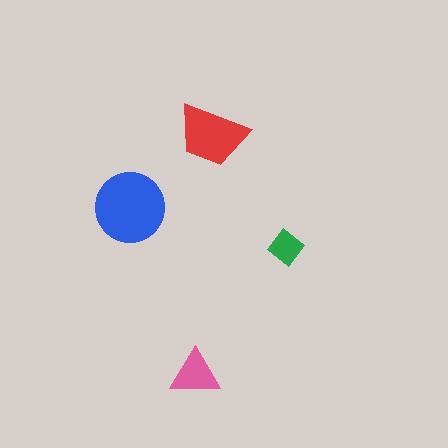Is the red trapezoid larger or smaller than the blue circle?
Smaller.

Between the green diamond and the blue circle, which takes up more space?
The blue circle.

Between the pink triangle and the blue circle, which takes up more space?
The blue circle.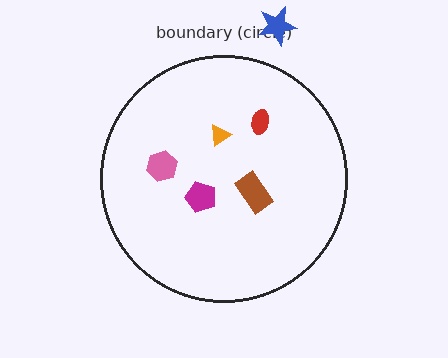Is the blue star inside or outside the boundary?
Outside.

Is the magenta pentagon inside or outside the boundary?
Inside.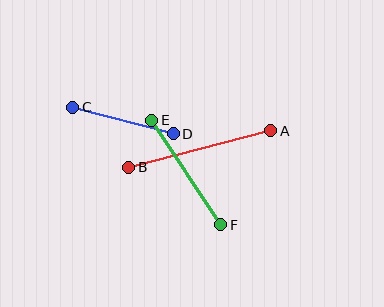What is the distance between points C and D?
The distance is approximately 104 pixels.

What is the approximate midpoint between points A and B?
The midpoint is at approximately (200, 149) pixels.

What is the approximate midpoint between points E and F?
The midpoint is at approximately (186, 173) pixels.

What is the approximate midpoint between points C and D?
The midpoint is at approximately (123, 120) pixels.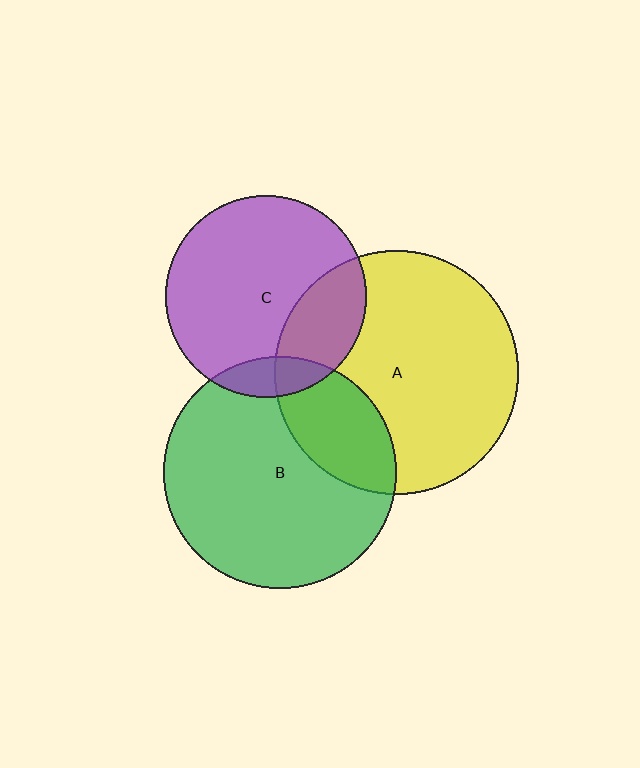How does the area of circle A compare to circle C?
Approximately 1.5 times.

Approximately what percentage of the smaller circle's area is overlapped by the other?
Approximately 10%.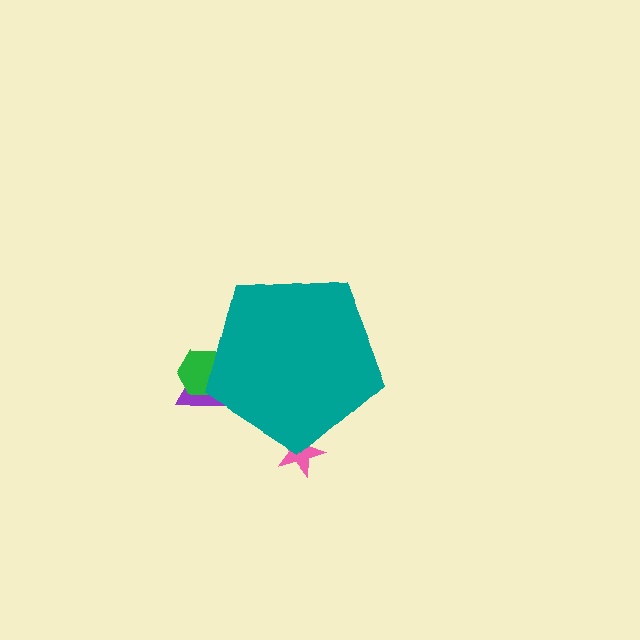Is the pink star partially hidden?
Yes, the pink star is partially hidden behind the teal pentagon.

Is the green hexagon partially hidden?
Yes, the green hexagon is partially hidden behind the teal pentagon.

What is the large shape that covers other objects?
A teal pentagon.